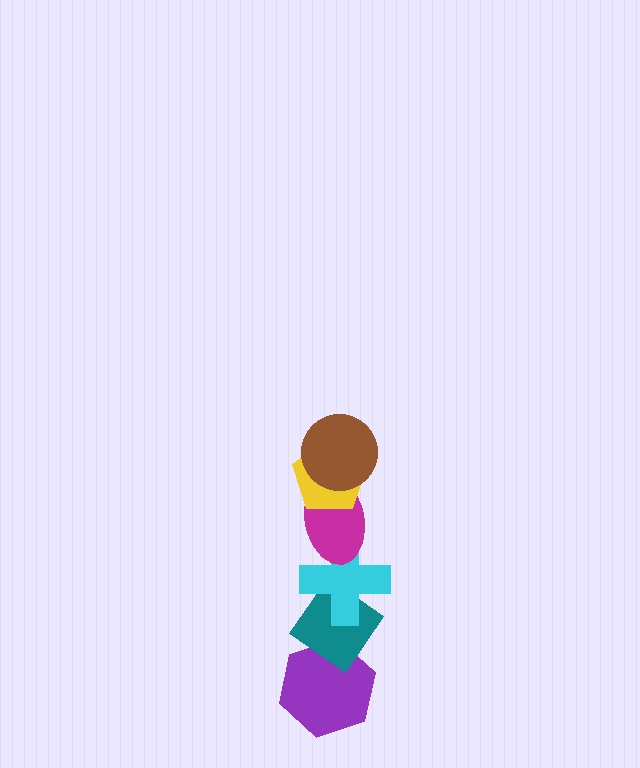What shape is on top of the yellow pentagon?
The brown circle is on top of the yellow pentagon.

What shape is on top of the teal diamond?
The cyan cross is on top of the teal diamond.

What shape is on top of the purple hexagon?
The teal diamond is on top of the purple hexagon.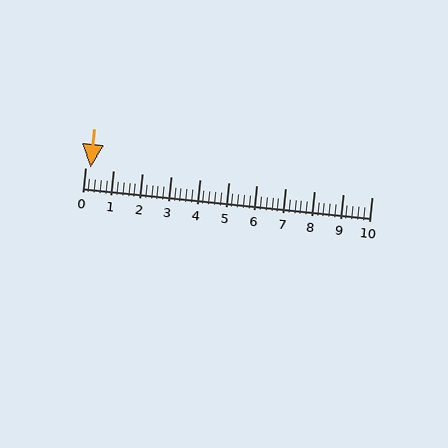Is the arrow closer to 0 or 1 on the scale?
The arrow is closer to 0.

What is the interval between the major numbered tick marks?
The major tick marks are spaced 1 units apart.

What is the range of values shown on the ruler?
The ruler shows values from 0 to 10.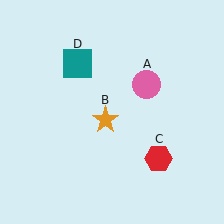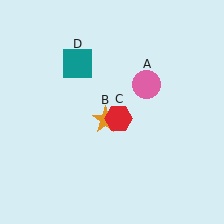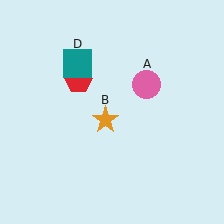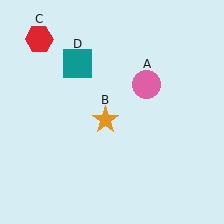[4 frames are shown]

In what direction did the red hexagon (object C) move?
The red hexagon (object C) moved up and to the left.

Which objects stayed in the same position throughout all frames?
Pink circle (object A) and orange star (object B) and teal square (object D) remained stationary.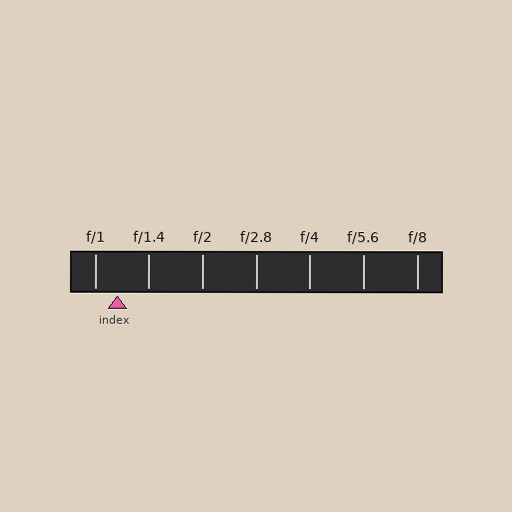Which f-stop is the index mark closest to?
The index mark is closest to f/1.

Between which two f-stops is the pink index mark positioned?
The index mark is between f/1 and f/1.4.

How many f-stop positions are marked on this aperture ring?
There are 7 f-stop positions marked.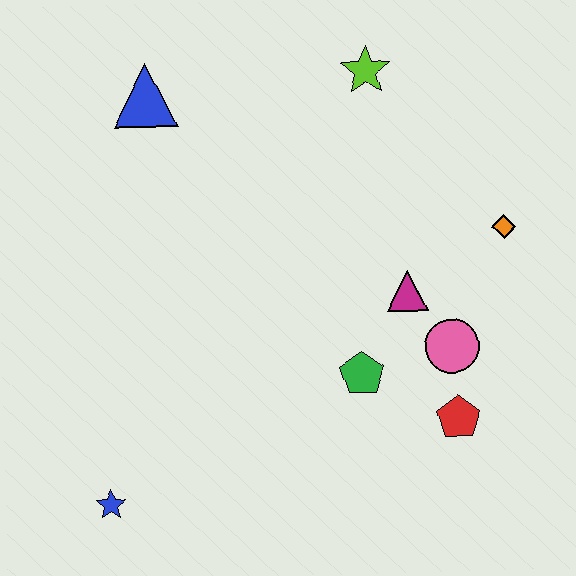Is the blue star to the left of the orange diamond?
Yes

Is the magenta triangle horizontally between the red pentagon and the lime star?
Yes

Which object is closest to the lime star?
The orange diamond is closest to the lime star.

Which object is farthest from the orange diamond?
The blue star is farthest from the orange diamond.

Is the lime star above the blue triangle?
Yes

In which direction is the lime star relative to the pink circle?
The lime star is above the pink circle.